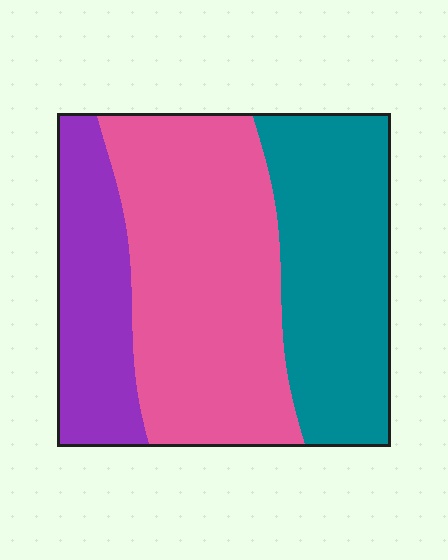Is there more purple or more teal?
Teal.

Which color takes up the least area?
Purple, at roughly 20%.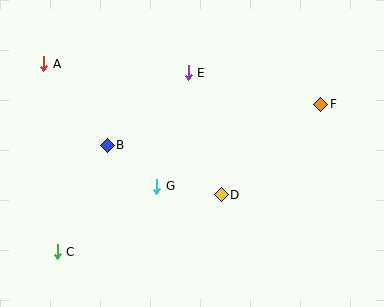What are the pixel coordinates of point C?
Point C is at (57, 252).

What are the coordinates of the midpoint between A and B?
The midpoint between A and B is at (76, 104).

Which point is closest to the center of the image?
Point G at (157, 186) is closest to the center.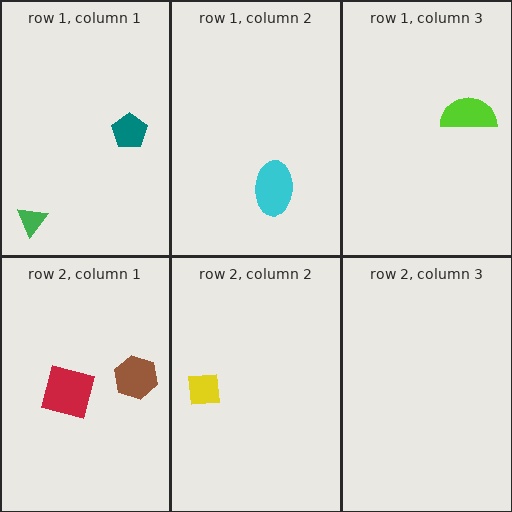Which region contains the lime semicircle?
The row 1, column 3 region.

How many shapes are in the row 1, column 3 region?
1.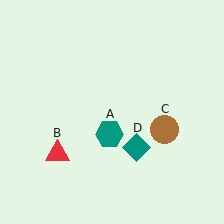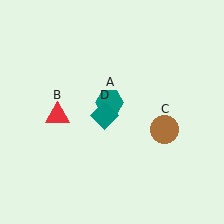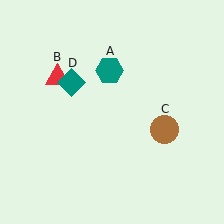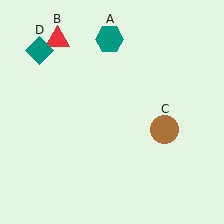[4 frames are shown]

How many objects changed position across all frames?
3 objects changed position: teal hexagon (object A), red triangle (object B), teal diamond (object D).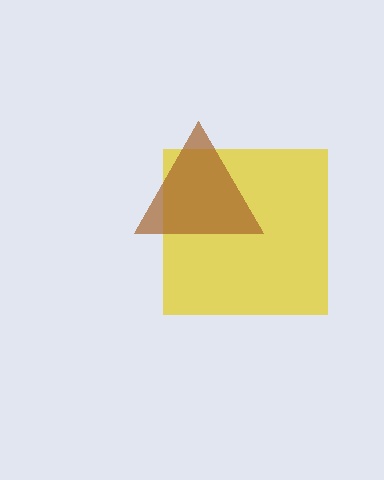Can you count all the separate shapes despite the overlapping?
Yes, there are 2 separate shapes.